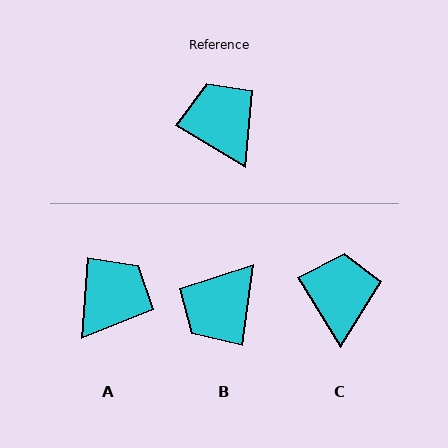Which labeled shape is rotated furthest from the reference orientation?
B, about 113 degrees away.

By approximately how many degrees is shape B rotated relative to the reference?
Approximately 113 degrees counter-clockwise.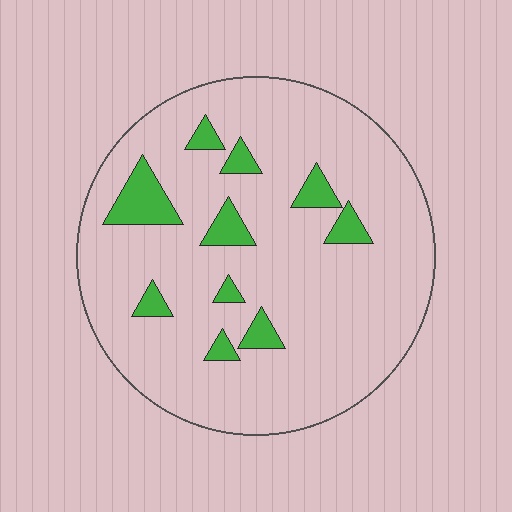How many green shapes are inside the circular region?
10.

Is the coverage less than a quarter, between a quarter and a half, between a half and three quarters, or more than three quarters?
Less than a quarter.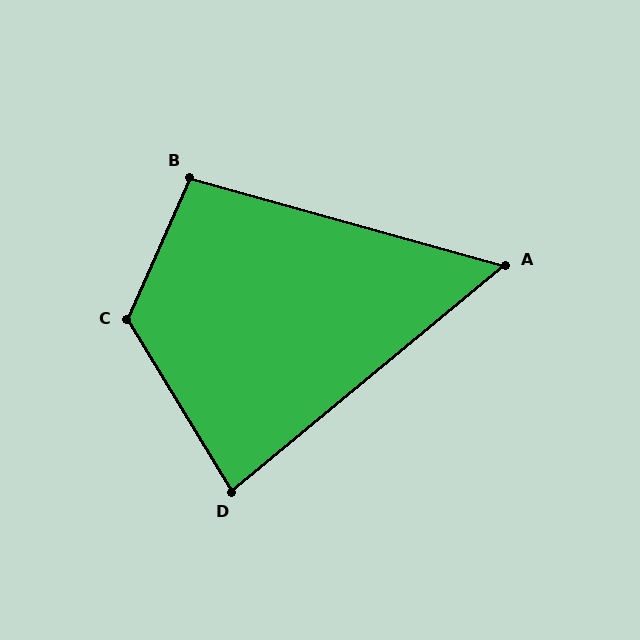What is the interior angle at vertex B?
Approximately 98 degrees (obtuse).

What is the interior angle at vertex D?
Approximately 82 degrees (acute).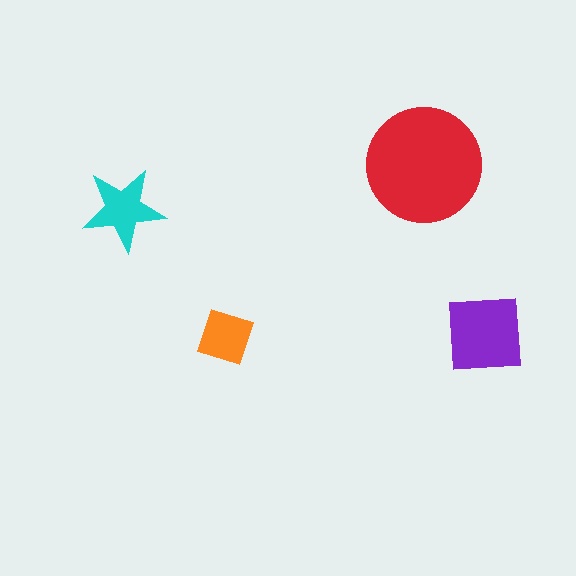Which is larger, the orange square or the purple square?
The purple square.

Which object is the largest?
The red circle.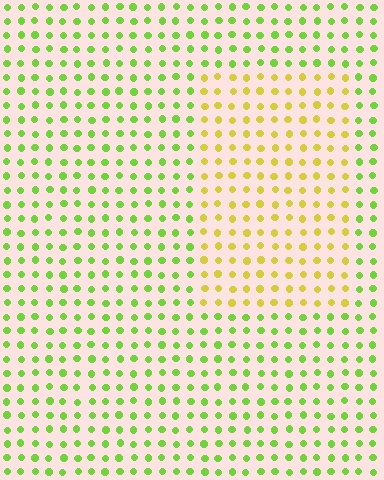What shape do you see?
I see a rectangle.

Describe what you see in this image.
The image is filled with small lime elements in a uniform arrangement. A rectangle-shaped region is visible where the elements are tinted to a slightly different hue, forming a subtle color boundary.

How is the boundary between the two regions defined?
The boundary is defined purely by a slight shift in hue (about 43 degrees). Spacing, size, and orientation are identical on both sides.